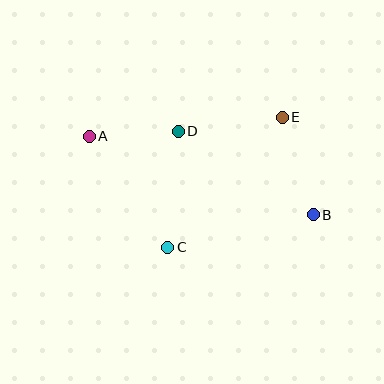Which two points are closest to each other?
Points A and D are closest to each other.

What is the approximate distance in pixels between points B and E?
The distance between B and E is approximately 102 pixels.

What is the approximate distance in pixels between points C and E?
The distance between C and E is approximately 173 pixels.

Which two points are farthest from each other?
Points A and B are farthest from each other.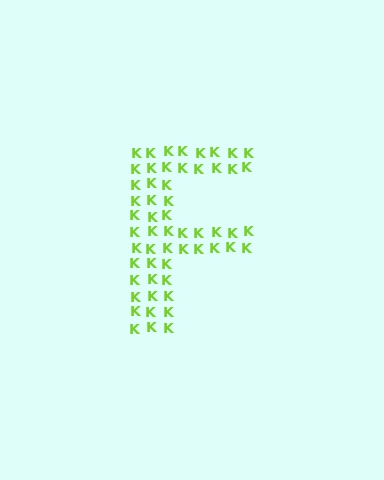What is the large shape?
The large shape is the letter F.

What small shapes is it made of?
It is made of small letter K's.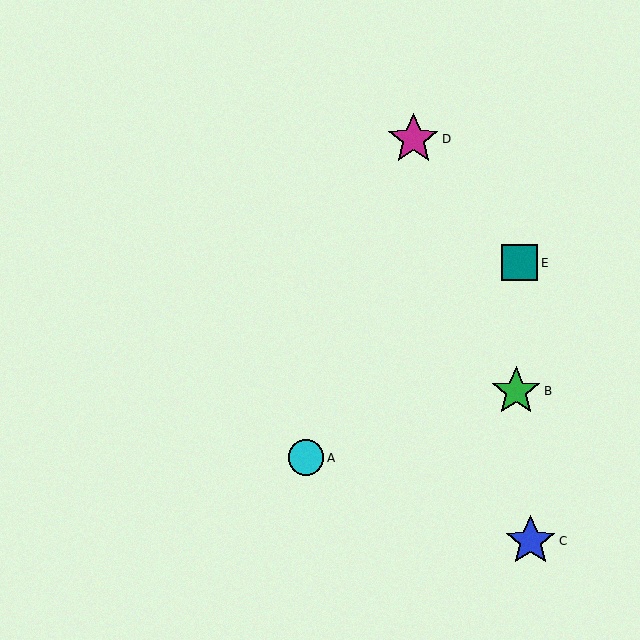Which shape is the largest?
The magenta star (labeled D) is the largest.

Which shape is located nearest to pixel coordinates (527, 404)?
The green star (labeled B) at (516, 391) is nearest to that location.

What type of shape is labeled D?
Shape D is a magenta star.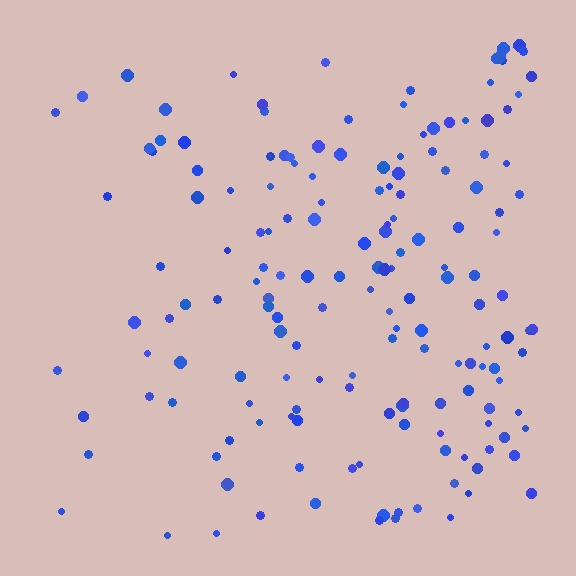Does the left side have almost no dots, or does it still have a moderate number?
Still a moderate number, just noticeably fewer than the right.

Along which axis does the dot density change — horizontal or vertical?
Horizontal.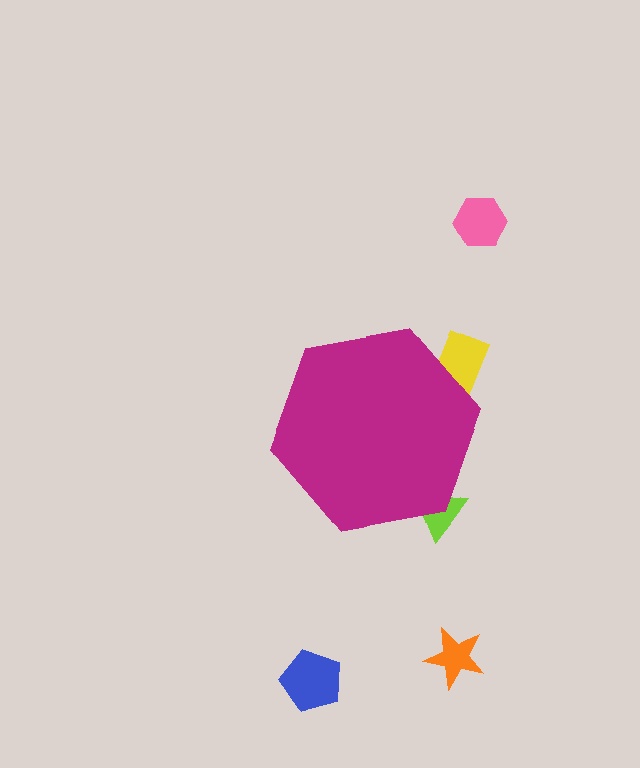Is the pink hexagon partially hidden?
No, the pink hexagon is fully visible.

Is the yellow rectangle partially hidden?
Yes, the yellow rectangle is partially hidden behind the magenta hexagon.